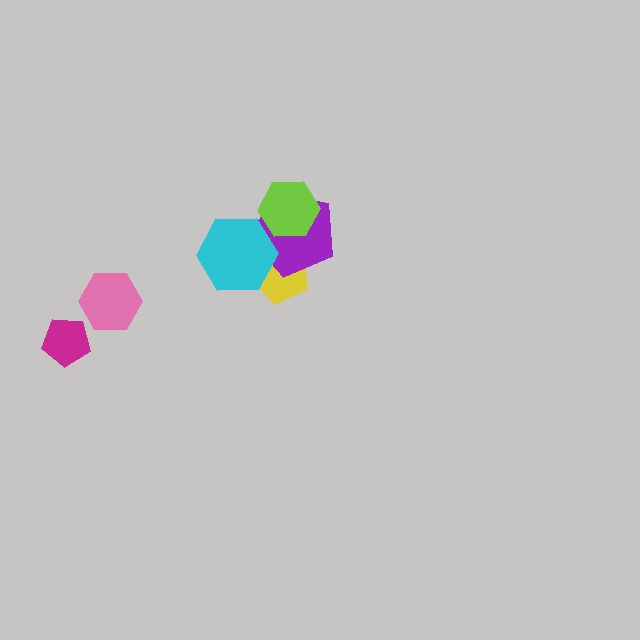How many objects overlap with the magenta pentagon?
0 objects overlap with the magenta pentagon.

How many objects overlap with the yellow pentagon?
2 objects overlap with the yellow pentagon.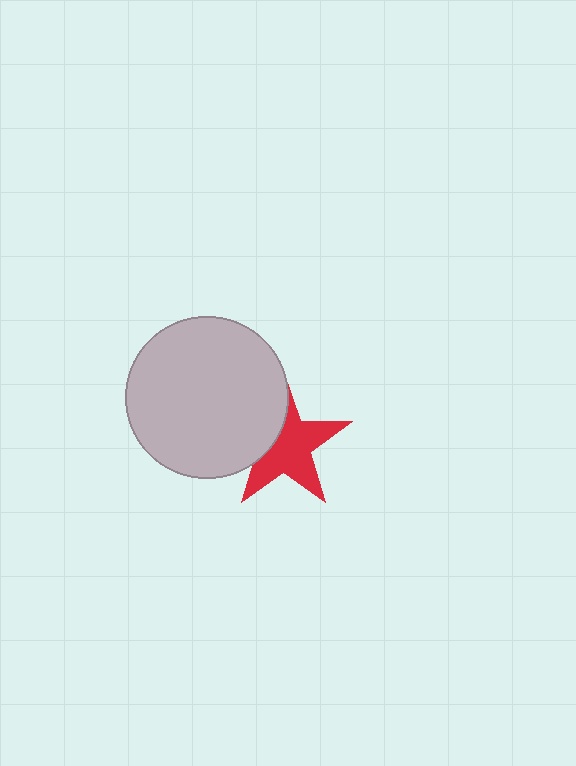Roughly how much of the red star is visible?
Most of it is visible (roughly 66%).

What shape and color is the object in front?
The object in front is a light gray circle.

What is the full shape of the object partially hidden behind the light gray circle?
The partially hidden object is a red star.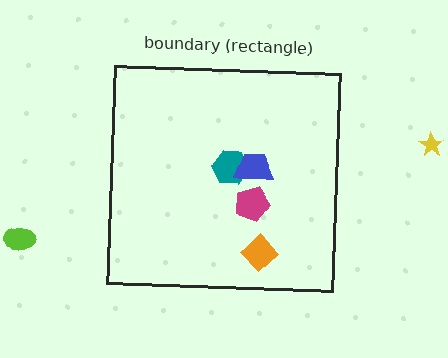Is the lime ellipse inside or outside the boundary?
Outside.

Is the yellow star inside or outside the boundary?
Outside.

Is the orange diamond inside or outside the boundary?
Inside.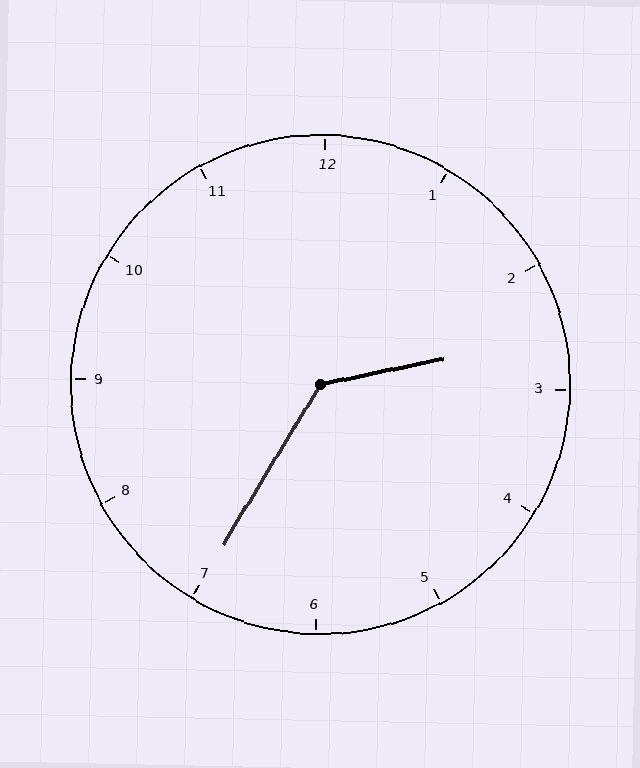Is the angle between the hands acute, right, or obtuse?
It is obtuse.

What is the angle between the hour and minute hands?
Approximately 132 degrees.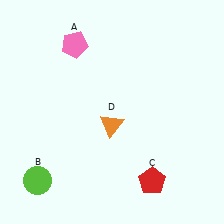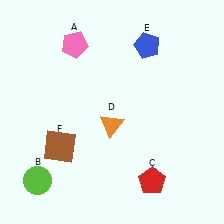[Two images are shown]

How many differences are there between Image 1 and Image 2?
There are 2 differences between the two images.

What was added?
A blue pentagon (E), a brown square (F) were added in Image 2.